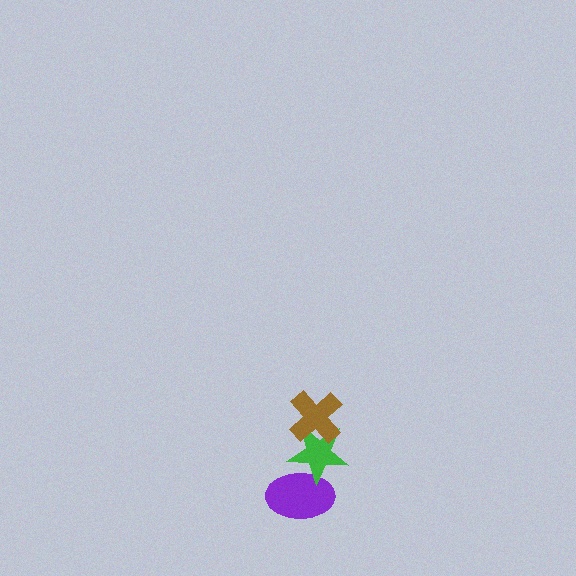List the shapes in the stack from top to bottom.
From top to bottom: the brown cross, the green star, the purple ellipse.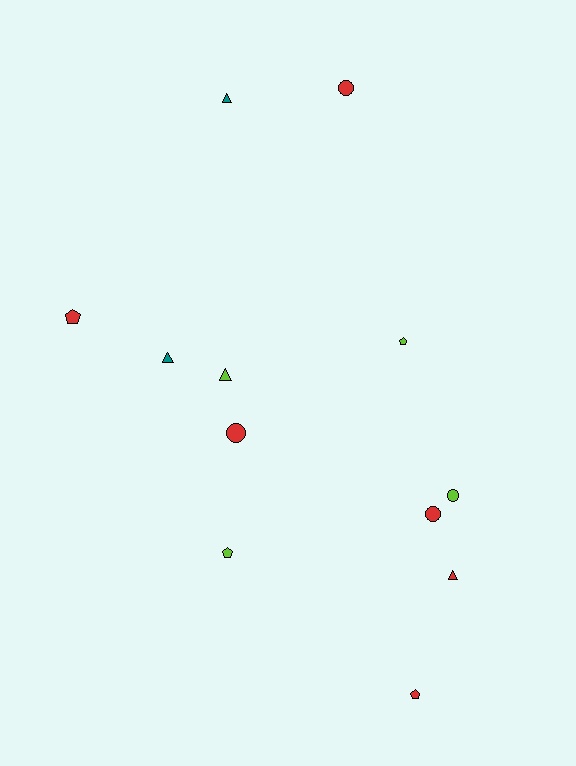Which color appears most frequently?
Red, with 6 objects.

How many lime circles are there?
There is 1 lime circle.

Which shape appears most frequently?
Circle, with 4 objects.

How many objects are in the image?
There are 12 objects.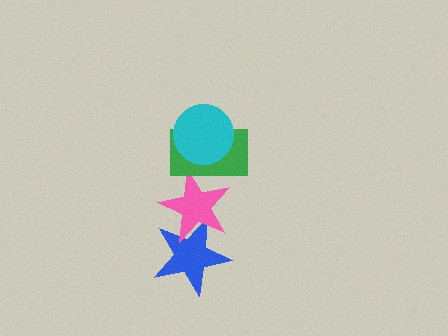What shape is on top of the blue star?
The pink star is on top of the blue star.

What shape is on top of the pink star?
The green rectangle is on top of the pink star.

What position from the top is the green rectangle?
The green rectangle is 2nd from the top.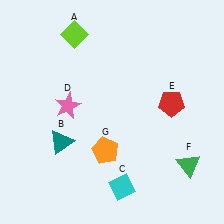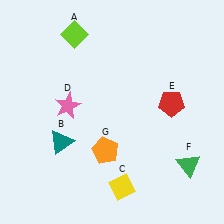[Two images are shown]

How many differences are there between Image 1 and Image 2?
There is 1 difference between the two images.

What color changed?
The diamond (C) changed from cyan in Image 1 to yellow in Image 2.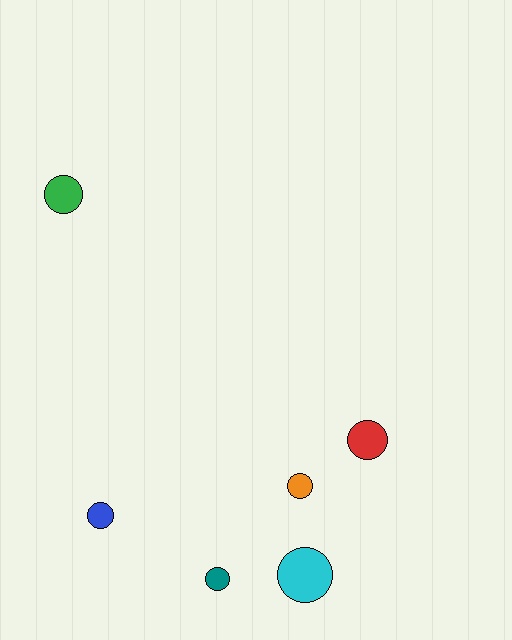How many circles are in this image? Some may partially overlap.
There are 6 circles.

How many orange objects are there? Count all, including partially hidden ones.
There is 1 orange object.